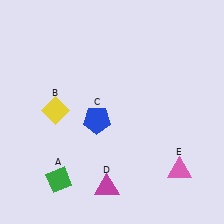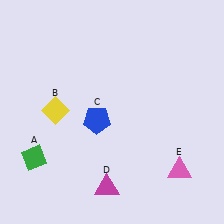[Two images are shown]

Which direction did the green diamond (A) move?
The green diamond (A) moved left.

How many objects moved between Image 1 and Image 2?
1 object moved between the two images.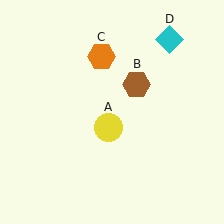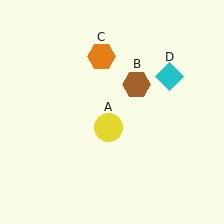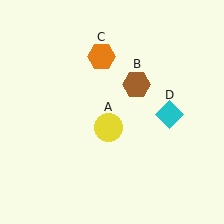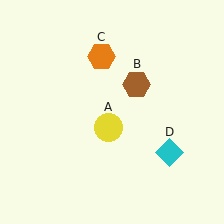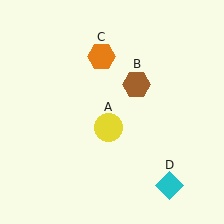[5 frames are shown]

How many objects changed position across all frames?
1 object changed position: cyan diamond (object D).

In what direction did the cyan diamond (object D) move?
The cyan diamond (object D) moved down.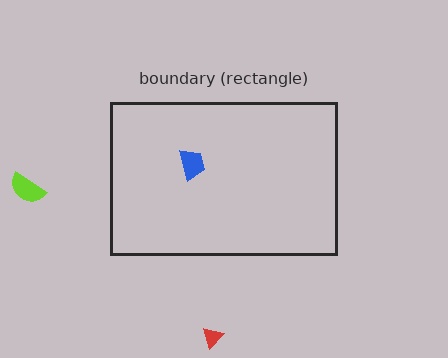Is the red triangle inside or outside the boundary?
Outside.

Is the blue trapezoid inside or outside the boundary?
Inside.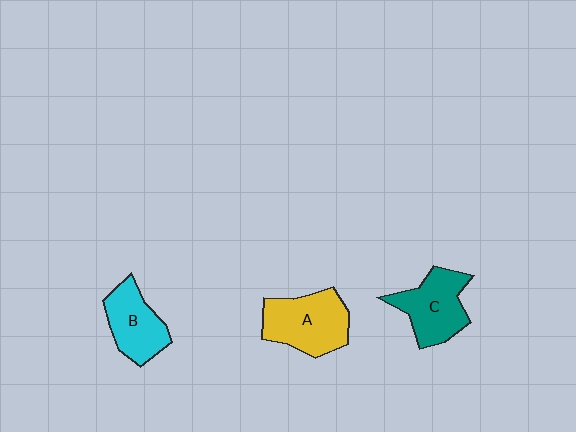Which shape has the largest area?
Shape A (yellow).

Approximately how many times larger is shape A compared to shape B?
Approximately 1.3 times.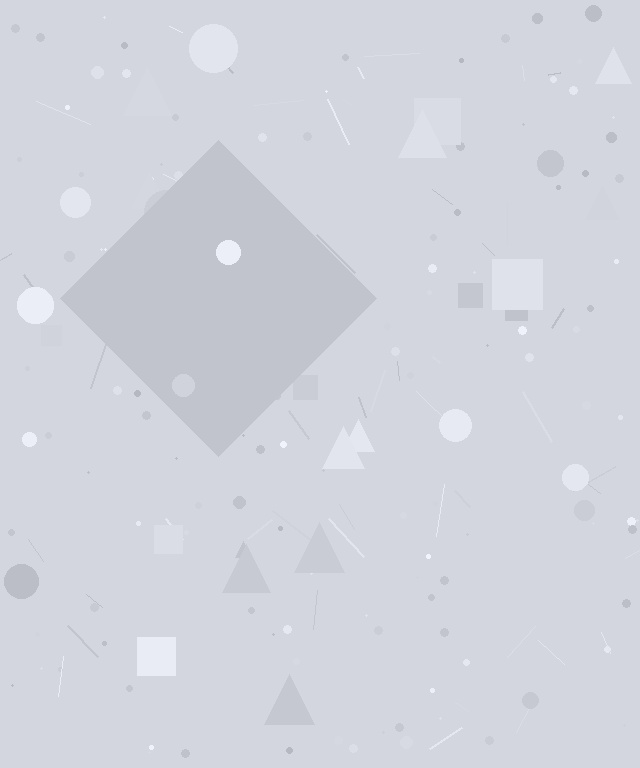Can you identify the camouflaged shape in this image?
The camouflaged shape is a diamond.